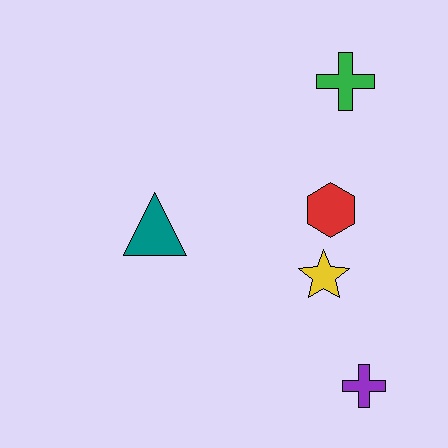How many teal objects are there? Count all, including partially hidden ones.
There is 1 teal object.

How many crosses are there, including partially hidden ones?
There are 2 crosses.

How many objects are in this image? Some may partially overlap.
There are 5 objects.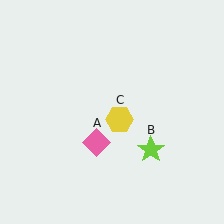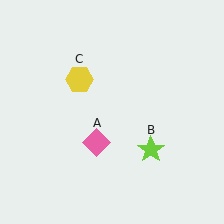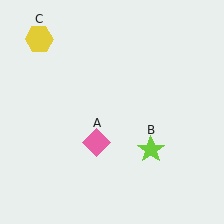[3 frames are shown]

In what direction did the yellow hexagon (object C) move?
The yellow hexagon (object C) moved up and to the left.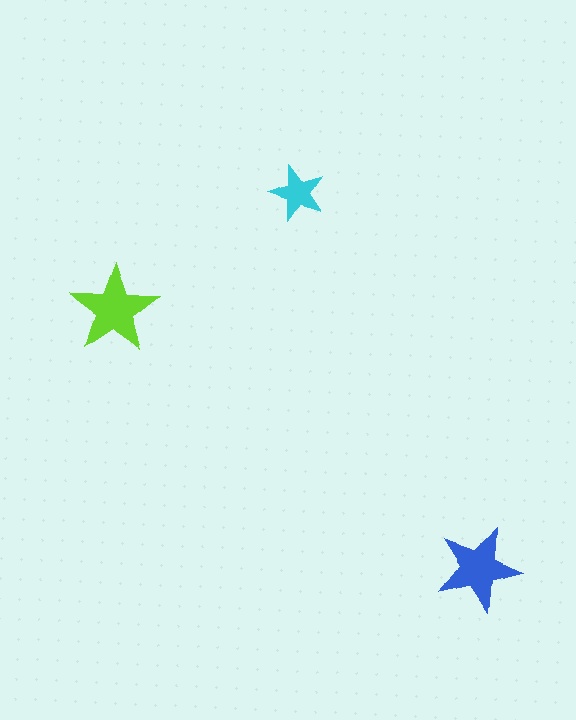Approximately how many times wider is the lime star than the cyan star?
About 1.5 times wider.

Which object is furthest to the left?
The lime star is leftmost.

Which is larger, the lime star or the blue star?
The lime one.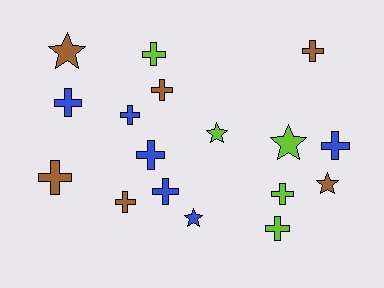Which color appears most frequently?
Blue, with 6 objects.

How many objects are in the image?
There are 17 objects.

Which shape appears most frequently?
Cross, with 12 objects.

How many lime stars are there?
There are 2 lime stars.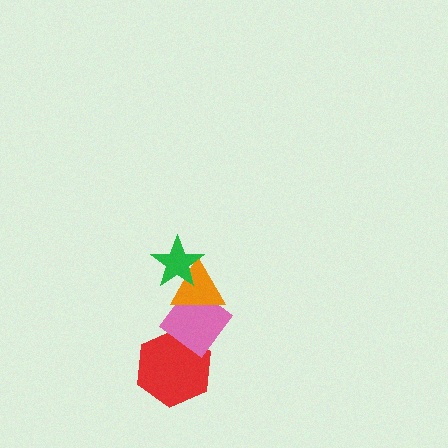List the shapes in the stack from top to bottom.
From top to bottom: the green star, the orange triangle, the pink diamond, the red hexagon.